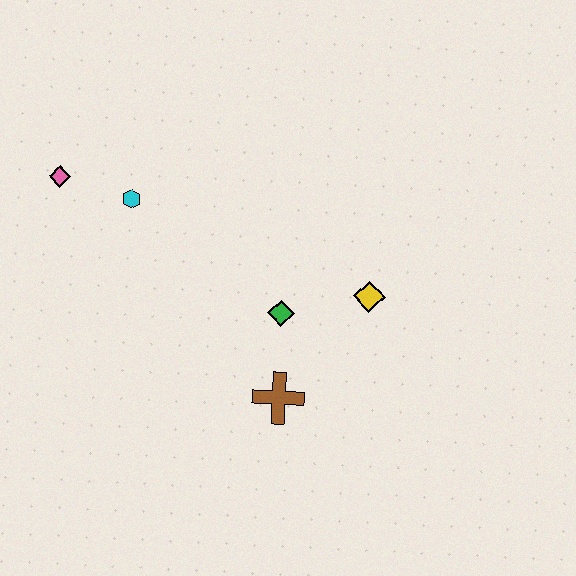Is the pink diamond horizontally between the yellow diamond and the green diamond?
No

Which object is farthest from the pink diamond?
The yellow diamond is farthest from the pink diamond.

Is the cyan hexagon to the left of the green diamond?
Yes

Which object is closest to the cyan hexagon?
The pink diamond is closest to the cyan hexagon.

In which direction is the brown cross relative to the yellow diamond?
The brown cross is below the yellow diamond.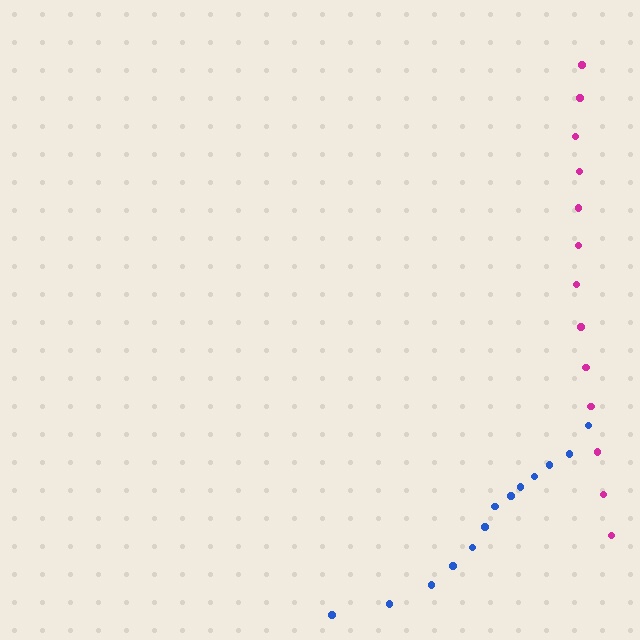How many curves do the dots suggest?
There are 2 distinct paths.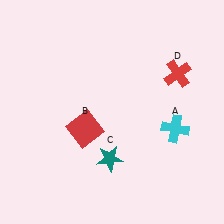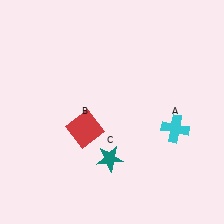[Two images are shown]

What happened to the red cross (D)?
The red cross (D) was removed in Image 2. It was in the top-right area of Image 1.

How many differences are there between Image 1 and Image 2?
There is 1 difference between the two images.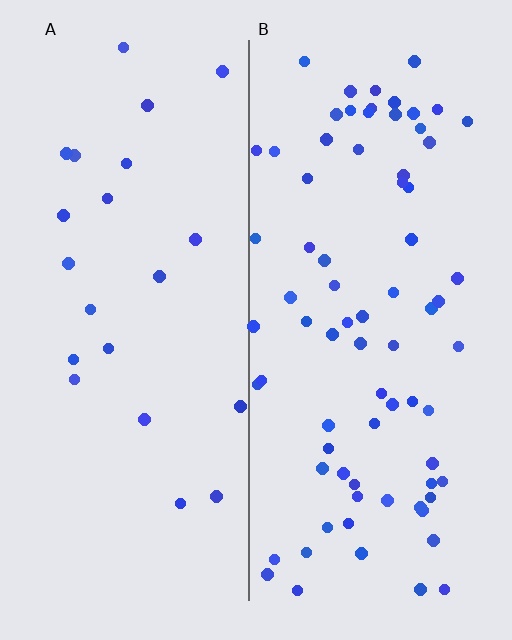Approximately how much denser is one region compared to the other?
Approximately 3.5× — region B over region A.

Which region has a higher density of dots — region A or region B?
B (the right).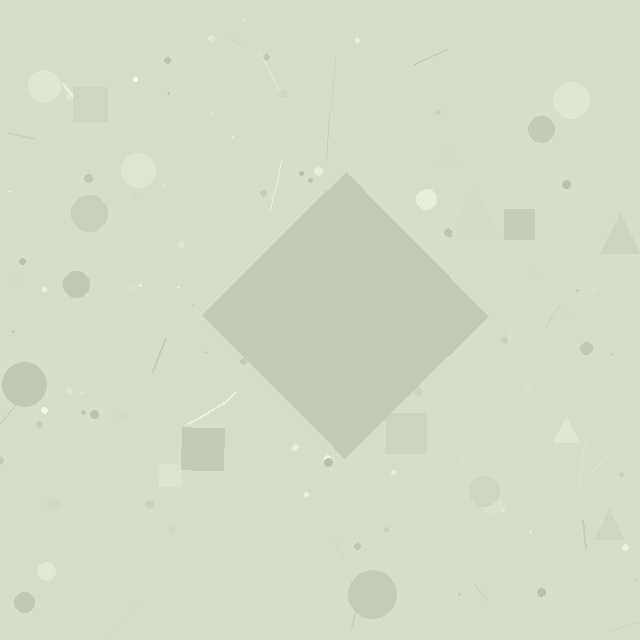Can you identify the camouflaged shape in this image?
The camouflaged shape is a diamond.